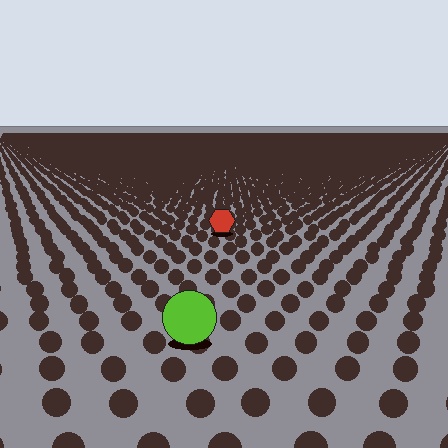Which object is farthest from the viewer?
The red hexagon is farthest from the viewer. It appears smaller and the ground texture around it is denser.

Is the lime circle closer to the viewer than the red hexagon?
Yes. The lime circle is closer — you can tell from the texture gradient: the ground texture is coarser near it.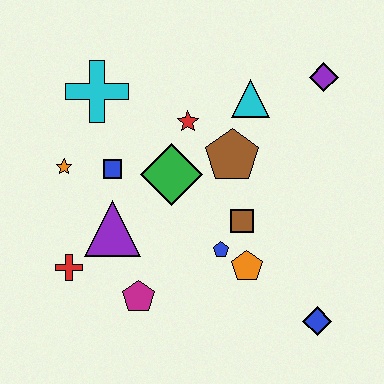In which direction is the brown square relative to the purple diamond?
The brown square is below the purple diamond.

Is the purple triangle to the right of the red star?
No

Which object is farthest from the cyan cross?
The blue diamond is farthest from the cyan cross.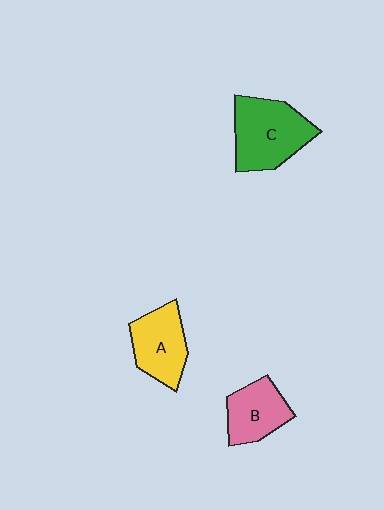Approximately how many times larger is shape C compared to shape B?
Approximately 1.5 times.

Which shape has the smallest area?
Shape B (pink).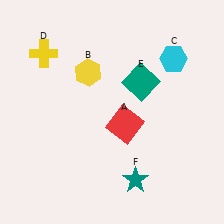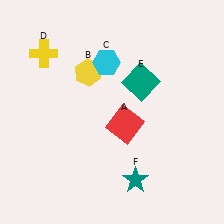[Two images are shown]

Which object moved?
The cyan hexagon (C) moved left.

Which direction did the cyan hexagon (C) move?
The cyan hexagon (C) moved left.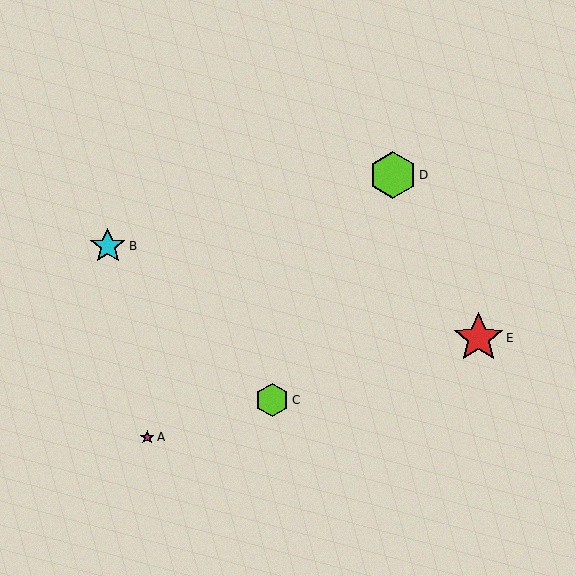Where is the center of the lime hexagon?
The center of the lime hexagon is at (272, 400).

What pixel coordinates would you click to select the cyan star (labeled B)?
Click at (108, 246) to select the cyan star B.